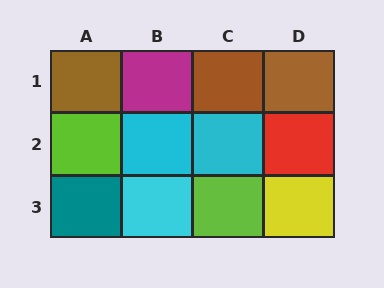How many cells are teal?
1 cell is teal.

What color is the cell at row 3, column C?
Lime.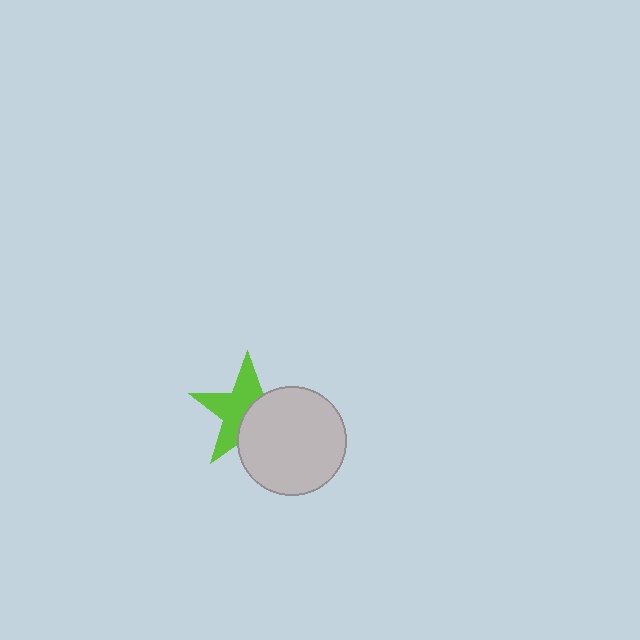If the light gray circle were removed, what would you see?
You would see the complete lime star.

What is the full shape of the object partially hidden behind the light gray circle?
The partially hidden object is a lime star.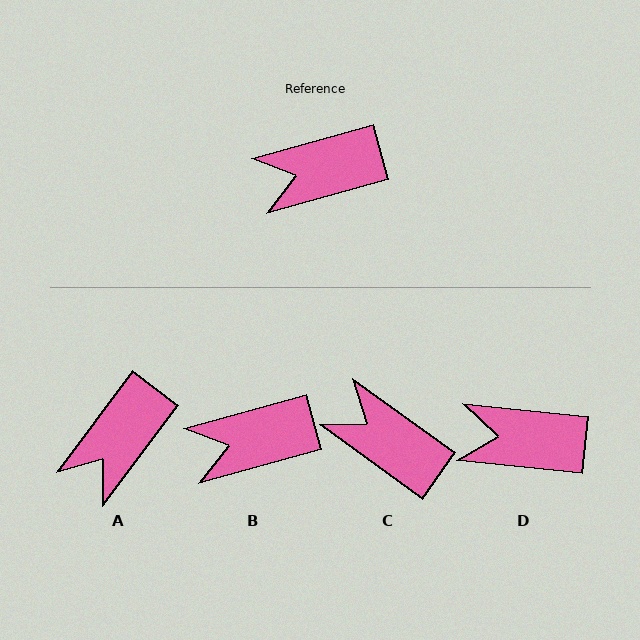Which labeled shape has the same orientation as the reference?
B.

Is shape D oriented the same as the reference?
No, it is off by about 21 degrees.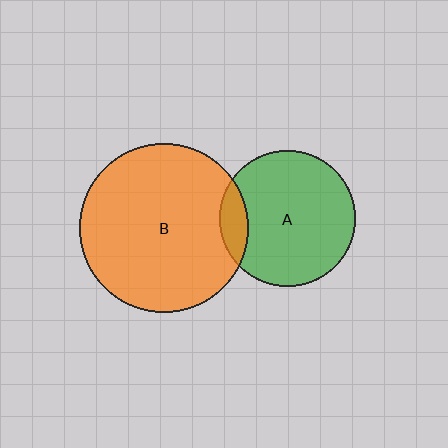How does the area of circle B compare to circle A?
Approximately 1.5 times.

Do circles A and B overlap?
Yes.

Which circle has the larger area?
Circle B (orange).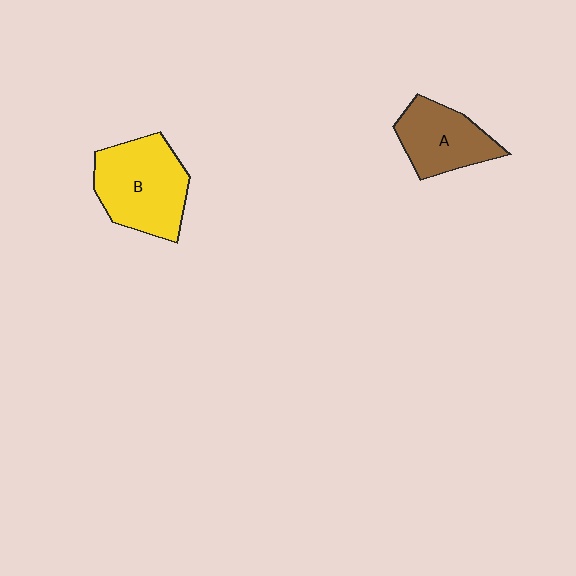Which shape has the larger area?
Shape B (yellow).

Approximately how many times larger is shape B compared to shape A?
Approximately 1.4 times.